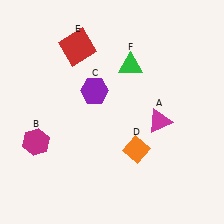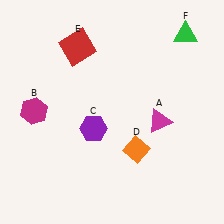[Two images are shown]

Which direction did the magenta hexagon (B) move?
The magenta hexagon (B) moved up.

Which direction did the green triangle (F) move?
The green triangle (F) moved right.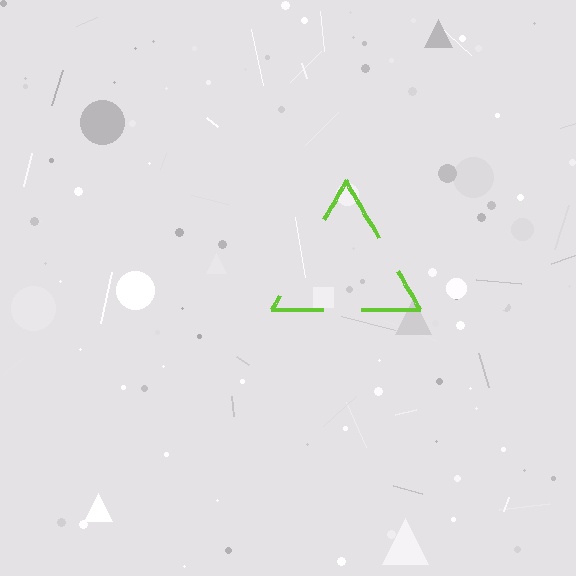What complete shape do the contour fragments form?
The contour fragments form a triangle.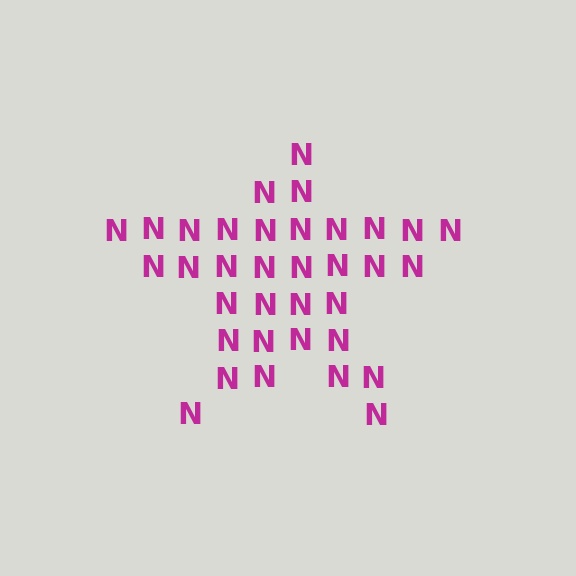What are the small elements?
The small elements are letter N's.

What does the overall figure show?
The overall figure shows a star.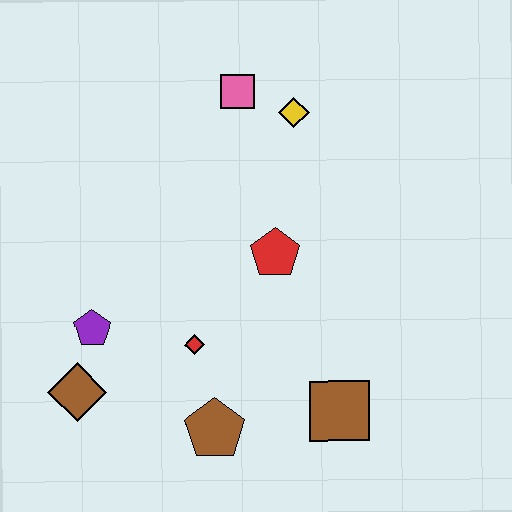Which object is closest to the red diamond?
The brown pentagon is closest to the red diamond.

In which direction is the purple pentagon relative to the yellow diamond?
The purple pentagon is below the yellow diamond.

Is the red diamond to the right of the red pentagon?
No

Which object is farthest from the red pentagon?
The brown diamond is farthest from the red pentagon.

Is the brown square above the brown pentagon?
Yes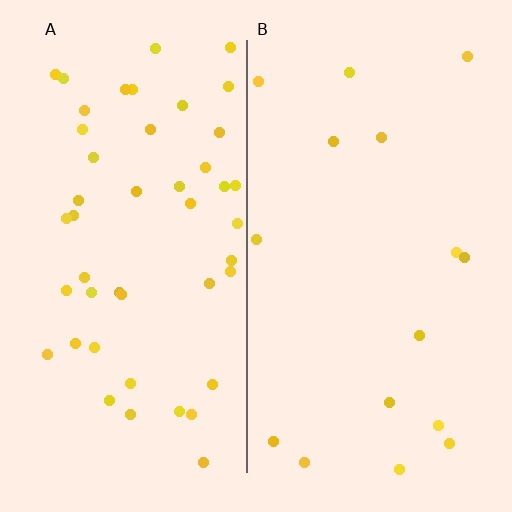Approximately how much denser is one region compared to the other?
Approximately 3.0× — region A over region B.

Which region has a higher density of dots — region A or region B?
A (the left).